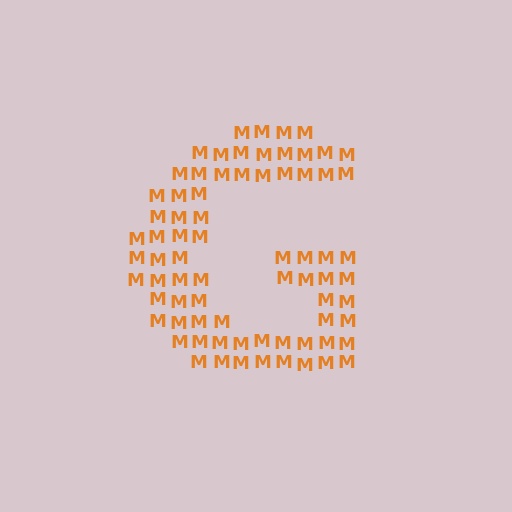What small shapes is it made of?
It is made of small letter M's.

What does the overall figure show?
The overall figure shows the letter G.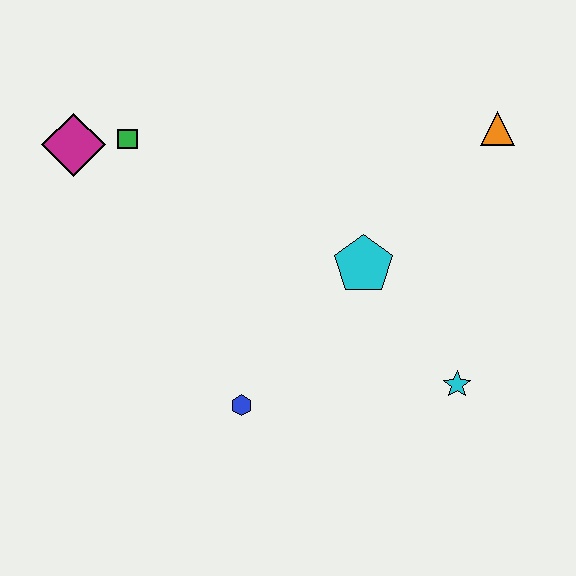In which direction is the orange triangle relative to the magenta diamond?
The orange triangle is to the right of the magenta diamond.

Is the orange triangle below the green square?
No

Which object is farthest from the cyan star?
The magenta diamond is farthest from the cyan star.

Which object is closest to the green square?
The magenta diamond is closest to the green square.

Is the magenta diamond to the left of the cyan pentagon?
Yes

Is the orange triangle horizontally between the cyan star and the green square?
No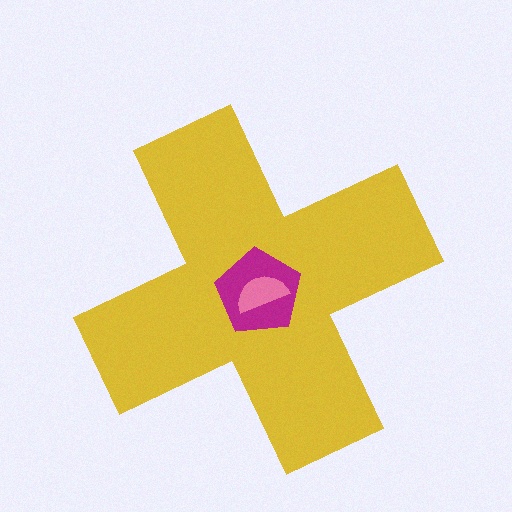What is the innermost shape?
The pink semicircle.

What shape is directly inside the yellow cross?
The magenta pentagon.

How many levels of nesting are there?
3.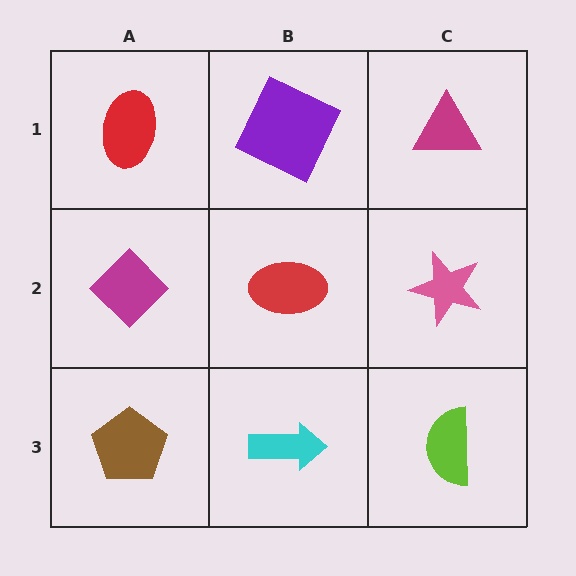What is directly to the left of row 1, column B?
A red ellipse.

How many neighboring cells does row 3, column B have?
3.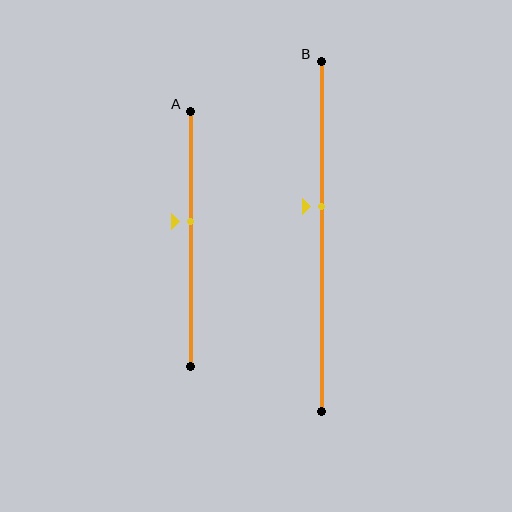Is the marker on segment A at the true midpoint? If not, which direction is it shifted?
No, the marker on segment A is shifted upward by about 7% of the segment length.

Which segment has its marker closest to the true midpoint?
Segment A has its marker closest to the true midpoint.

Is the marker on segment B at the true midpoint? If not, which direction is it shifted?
No, the marker on segment B is shifted upward by about 9% of the segment length.